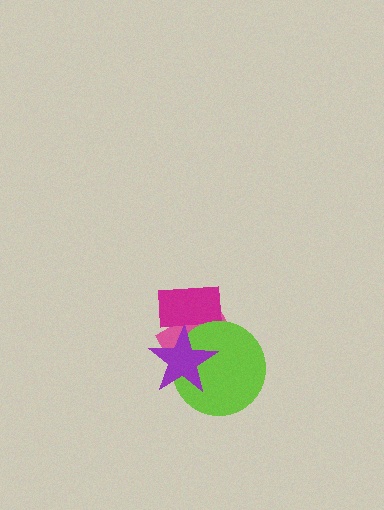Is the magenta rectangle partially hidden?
Yes, it is partially covered by another shape.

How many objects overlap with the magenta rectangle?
3 objects overlap with the magenta rectangle.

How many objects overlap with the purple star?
3 objects overlap with the purple star.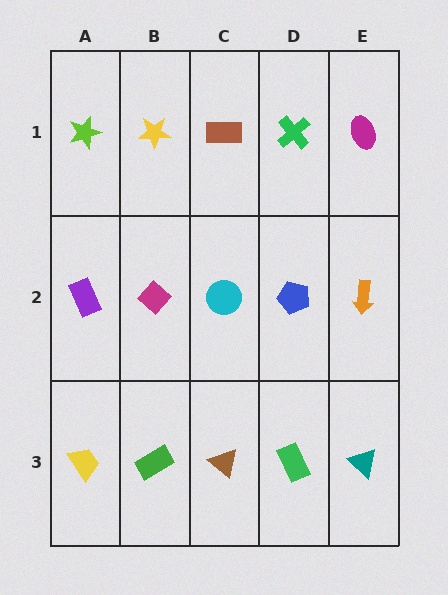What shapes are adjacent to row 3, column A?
A purple rectangle (row 2, column A), a green rectangle (row 3, column B).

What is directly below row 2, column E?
A teal triangle.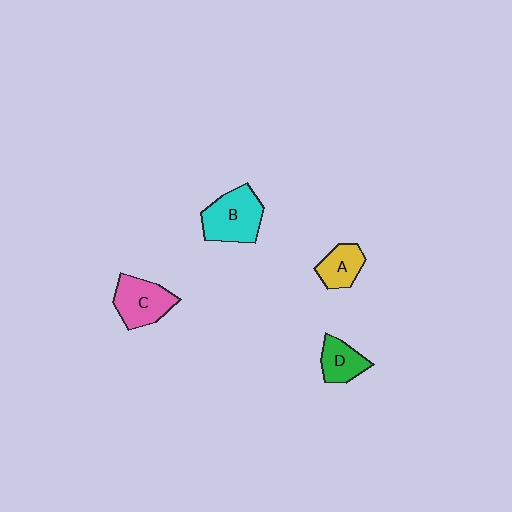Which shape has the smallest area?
Shape D (green).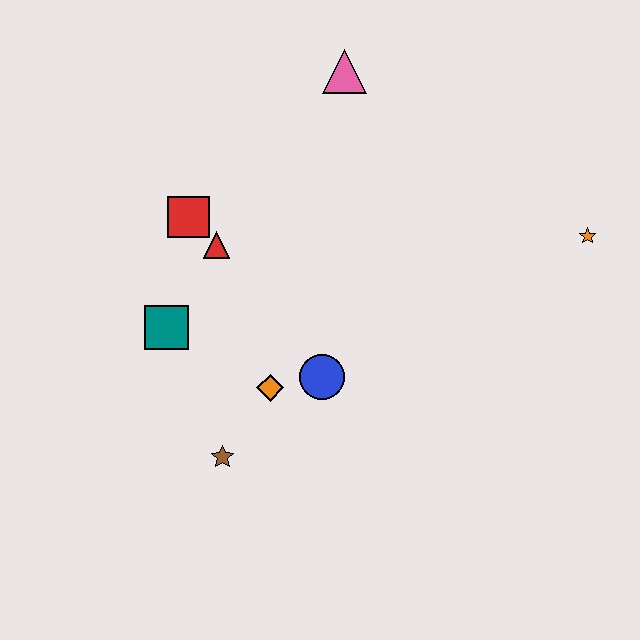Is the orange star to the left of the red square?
No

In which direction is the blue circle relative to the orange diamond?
The blue circle is to the right of the orange diamond.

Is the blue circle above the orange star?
No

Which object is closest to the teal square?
The red triangle is closest to the teal square.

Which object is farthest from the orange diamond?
The orange star is farthest from the orange diamond.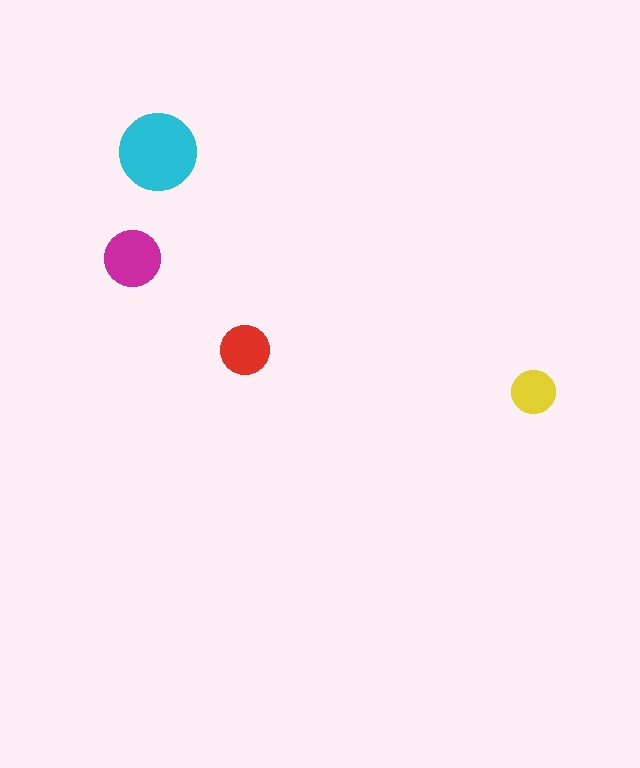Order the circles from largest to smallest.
the cyan one, the magenta one, the red one, the yellow one.